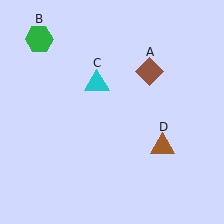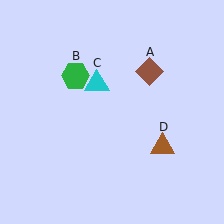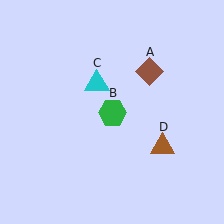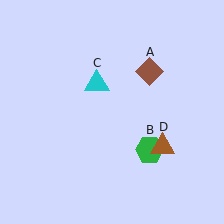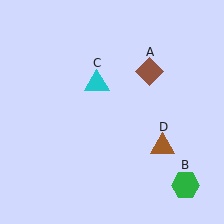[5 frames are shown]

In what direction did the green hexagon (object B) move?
The green hexagon (object B) moved down and to the right.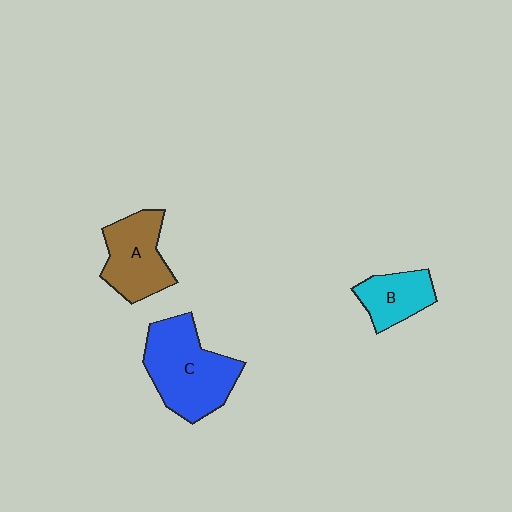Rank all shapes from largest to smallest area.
From largest to smallest: C (blue), A (brown), B (cyan).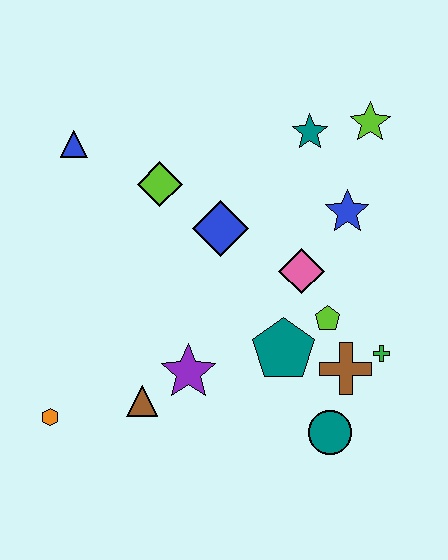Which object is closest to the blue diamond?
The lime diamond is closest to the blue diamond.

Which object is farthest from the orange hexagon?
The lime star is farthest from the orange hexagon.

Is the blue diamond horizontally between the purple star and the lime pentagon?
Yes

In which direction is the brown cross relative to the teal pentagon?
The brown cross is to the right of the teal pentagon.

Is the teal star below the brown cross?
No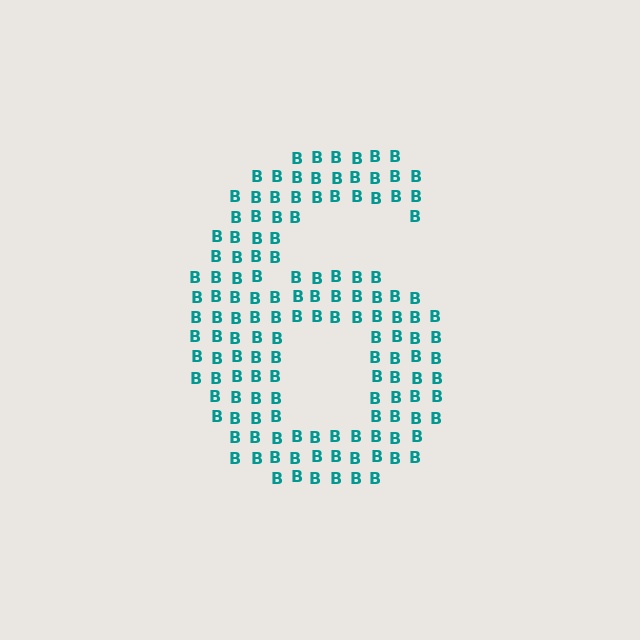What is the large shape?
The large shape is the digit 6.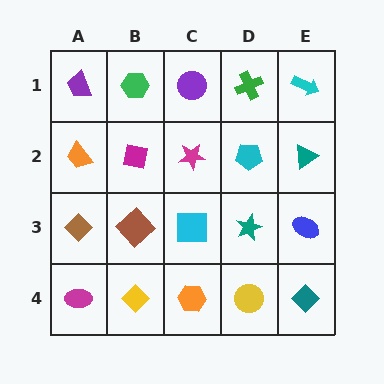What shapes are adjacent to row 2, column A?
A purple trapezoid (row 1, column A), a brown diamond (row 3, column A), a magenta square (row 2, column B).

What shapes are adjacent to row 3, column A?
An orange trapezoid (row 2, column A), a magenta ellipse (row 4, column A), a brown diamond (row 3, column B).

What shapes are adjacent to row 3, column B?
A magenta square (row 2, column B), a yellow diamond (row 4, column B), a brown diamond (row 3, column A), a cyan square (row 3, column C).